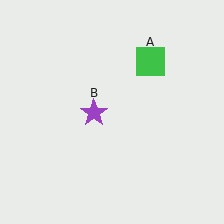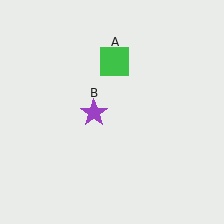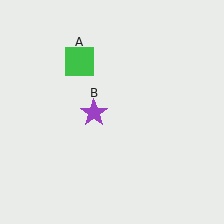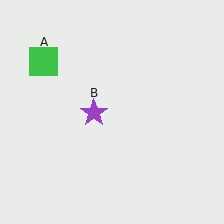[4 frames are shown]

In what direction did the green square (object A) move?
The green square (object A) moved left.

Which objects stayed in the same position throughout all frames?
Purple star (object B) remained stationary.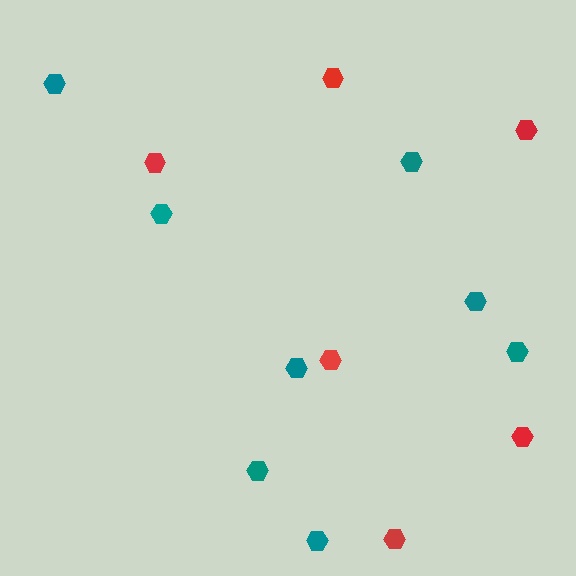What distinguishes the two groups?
There are 2 groups: one group of teal hexagons (8) and one group of red hexagons (6).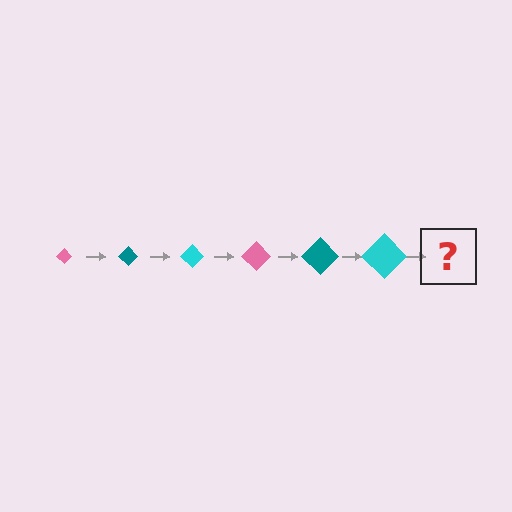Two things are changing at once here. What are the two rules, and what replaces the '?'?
The two rules are that the diamond grows larger each step and the color cycles through pink, teal, and cyan. The '?' should be a pink diamond, larger than the previous one.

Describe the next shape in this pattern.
It should be a pink diamond, larger than the previous one.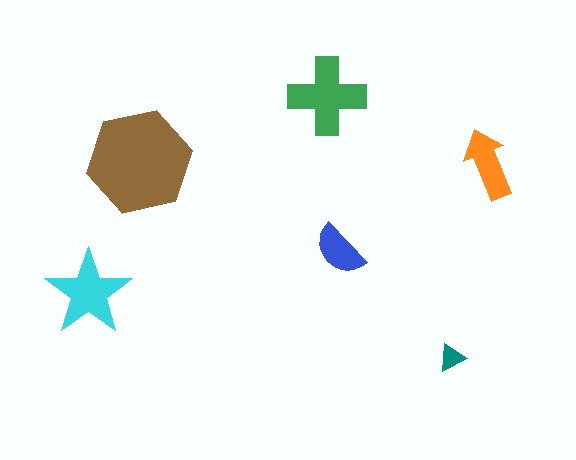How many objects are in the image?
There are 6 objects in the image.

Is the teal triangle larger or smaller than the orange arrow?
Smaller.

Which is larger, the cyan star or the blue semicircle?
The cyan star.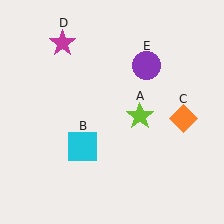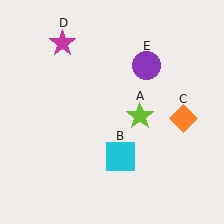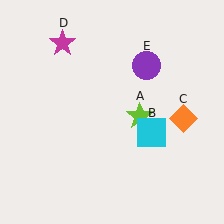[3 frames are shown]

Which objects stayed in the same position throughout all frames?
Lime star (object A) and orange diamond (object C) and magenta star (object D) and purple circle (object E) remained stationary.